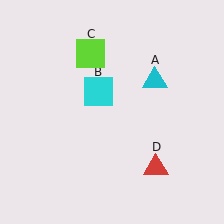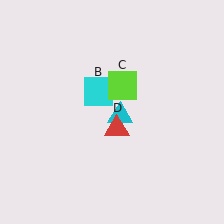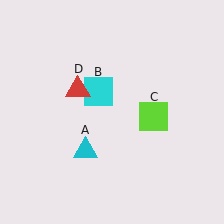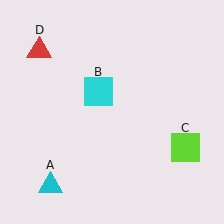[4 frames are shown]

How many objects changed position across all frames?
3 objects changed position: cyan triangle (object A), lime square (object C), red triangle (object D).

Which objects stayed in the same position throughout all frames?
Cyan square (object B) remained stationary.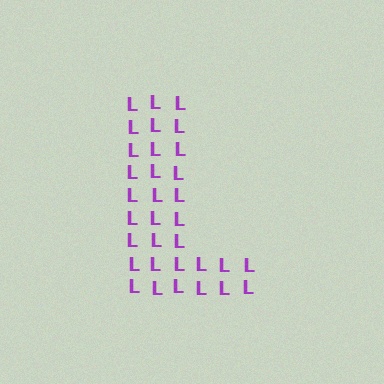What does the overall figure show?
The overall figure shows the letter L.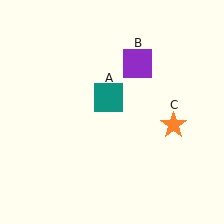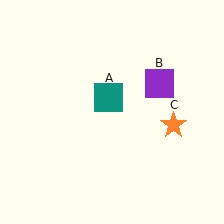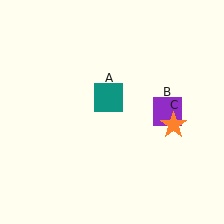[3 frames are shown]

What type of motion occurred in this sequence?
The purple square (object B) rotated clockwise around the center of the scene.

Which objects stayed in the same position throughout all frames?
Teal square (object A) and orange star (object C) remained stationary.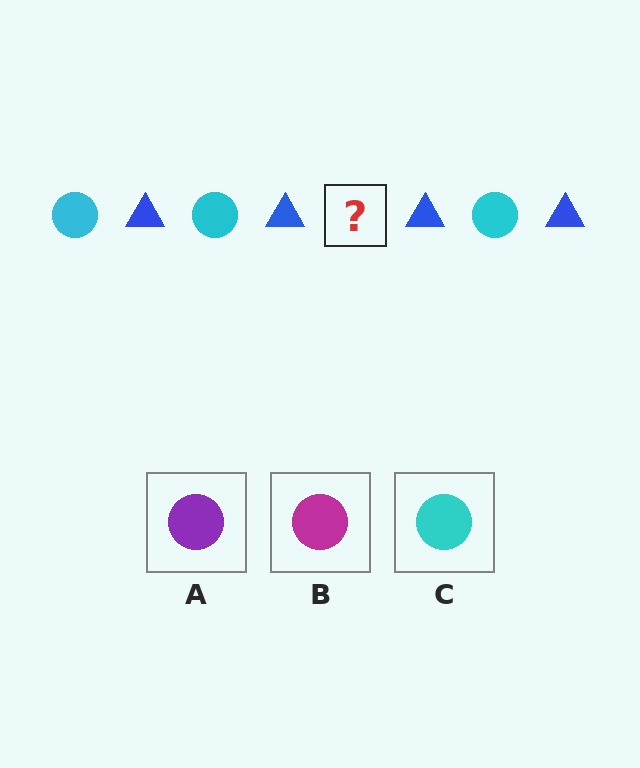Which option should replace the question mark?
Option C.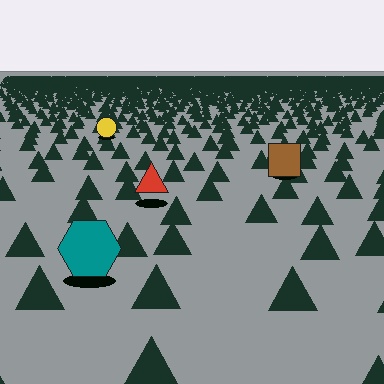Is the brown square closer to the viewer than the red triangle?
No. The red triangle is closer — you can tell from the texture gradient: the ground texture is coarser near it.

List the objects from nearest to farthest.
From nearest to farthest: the teal hexagon, the red triangle, the brown square, the yellow circle.